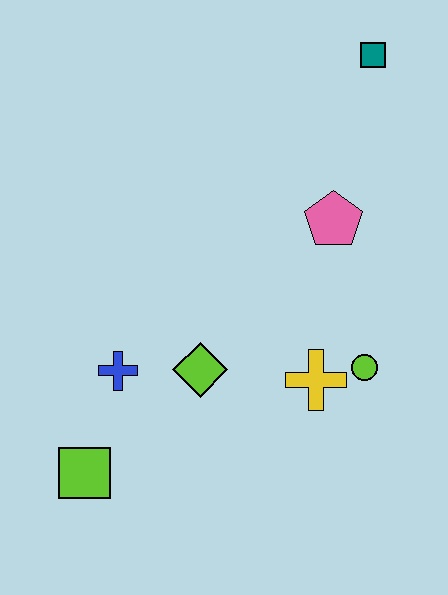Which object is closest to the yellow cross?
The lime circle is closest to the yellow cross.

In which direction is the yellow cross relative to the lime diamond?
The yellow cross is to the right of the lime diamond.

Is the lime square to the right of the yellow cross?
No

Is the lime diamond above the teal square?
No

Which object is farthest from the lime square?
The teal square is farthest from the lime square.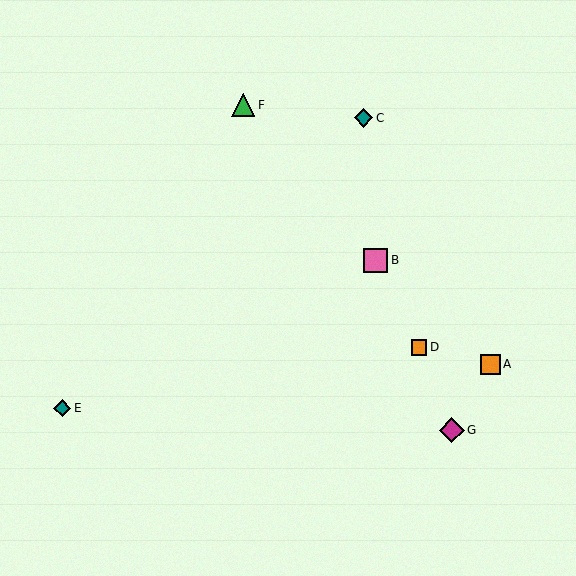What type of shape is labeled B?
Shape B is a pink square.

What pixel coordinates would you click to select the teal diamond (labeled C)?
Click at (363, 118) to select the teal diamond C.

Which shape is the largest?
The magenta diamond (labeled G) is the largest.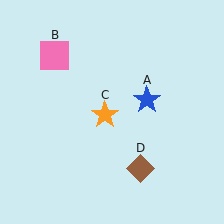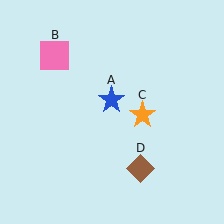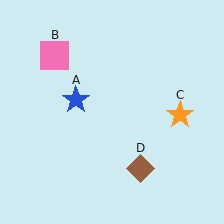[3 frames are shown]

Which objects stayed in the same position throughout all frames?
Pink square (object B) and brown diamond (object D) remained stationary.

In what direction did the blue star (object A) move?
The blue star (object A) moved left.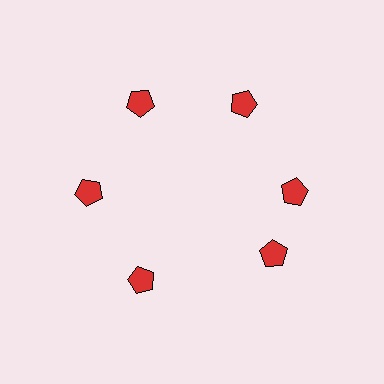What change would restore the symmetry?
The symmetry would be restored by rotating it back into even spacing with its neighbors so that all 6 pentagons sit at equal angles and equal distance from the center.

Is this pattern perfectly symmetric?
No. The 6 red pentagons are arranged in a ring, but one element near the 5 o'clock position is rotated out of alignment along the ring, breaking the 6-fold rotational symmetry.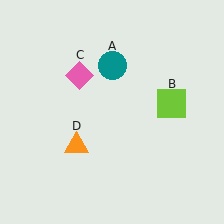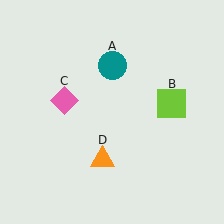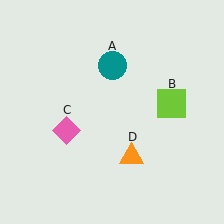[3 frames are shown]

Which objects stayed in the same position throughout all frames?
Teal circle (object A) and lime square (object B) remained stationary.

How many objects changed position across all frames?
2 objects changed position: pink diamond (object C), orange triangle (object D).